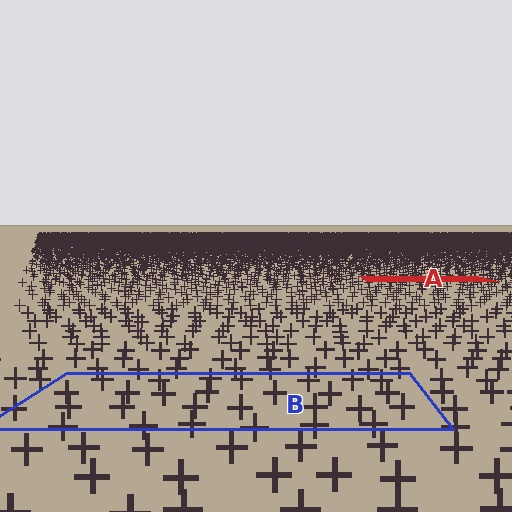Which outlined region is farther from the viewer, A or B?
Region A is farther from the viewer — the texture elements inside it appear smaller and more densely packed.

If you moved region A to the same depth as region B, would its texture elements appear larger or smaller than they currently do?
They would appear larger. At a closer depth, the same texture elements are projected at a bigger on-screen size.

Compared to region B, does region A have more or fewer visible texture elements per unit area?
Region A has more texture elements per unit area — they are packed more densely because it is farther away.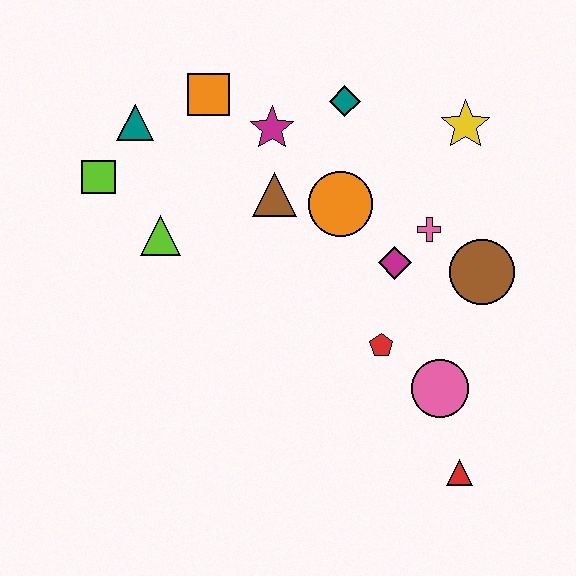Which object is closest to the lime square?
The teal triangle is closest to the lime square.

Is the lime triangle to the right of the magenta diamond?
No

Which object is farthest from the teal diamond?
The red triangle is farthest from the teal diamond.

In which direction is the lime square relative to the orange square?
The lime square is to the left of the orange square.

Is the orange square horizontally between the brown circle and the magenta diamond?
No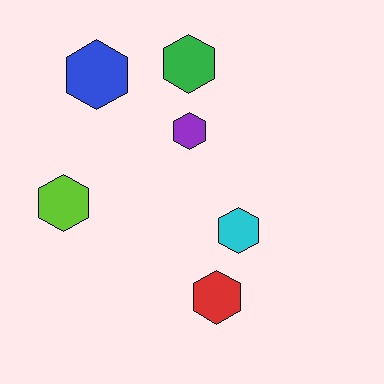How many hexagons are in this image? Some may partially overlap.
There are 6 hexagons.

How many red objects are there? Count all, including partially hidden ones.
There is 1 red object.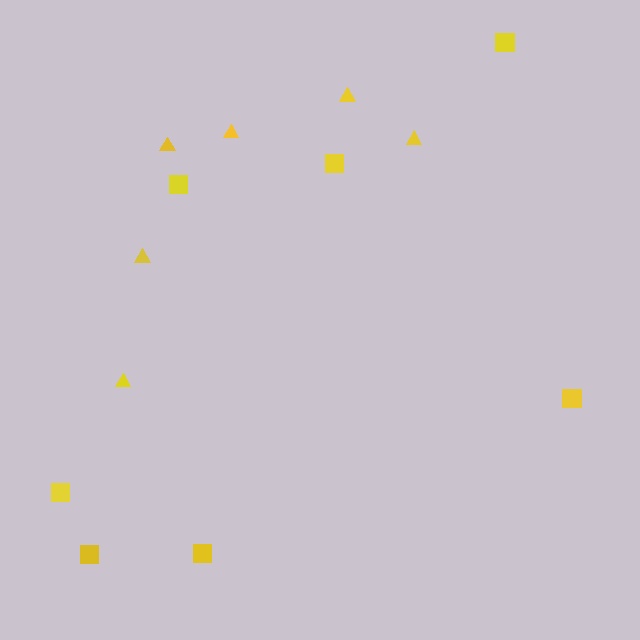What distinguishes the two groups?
There are 2 groups: one group of squares (7) and one group of triangles (6).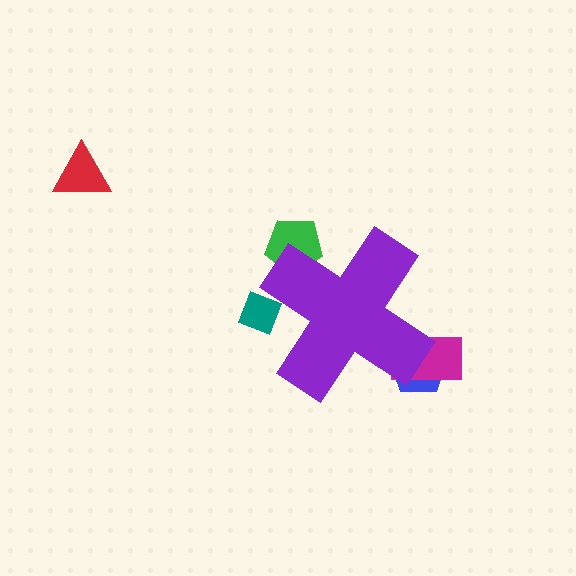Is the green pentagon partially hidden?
Yes, the green pentagon is partially hidden behind the purple cross.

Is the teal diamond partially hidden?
Yes, the teal diamond is partially hidden behind the purple cross.